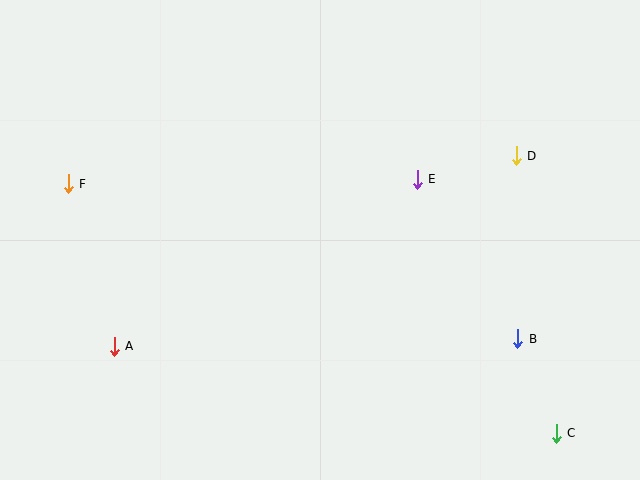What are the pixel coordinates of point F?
Point F is at (68, 184).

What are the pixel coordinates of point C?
Point C is at (556, 434).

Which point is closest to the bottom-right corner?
Point C is closest to the bottom-right corner.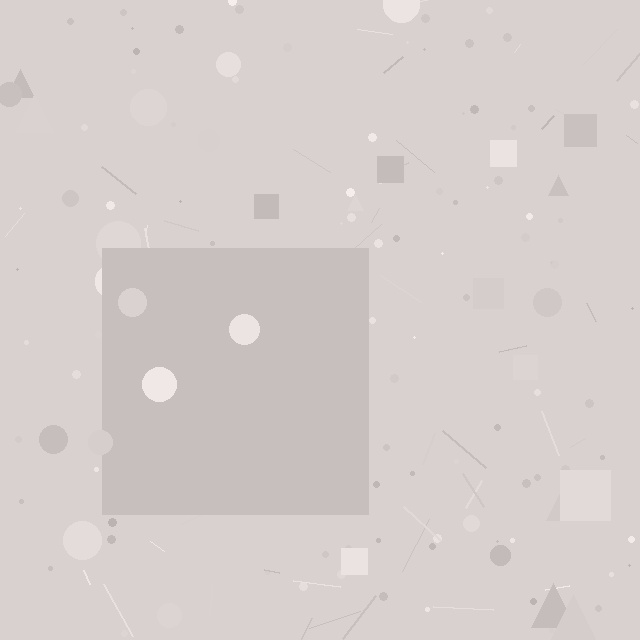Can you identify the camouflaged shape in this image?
The camouflaged shape is a square.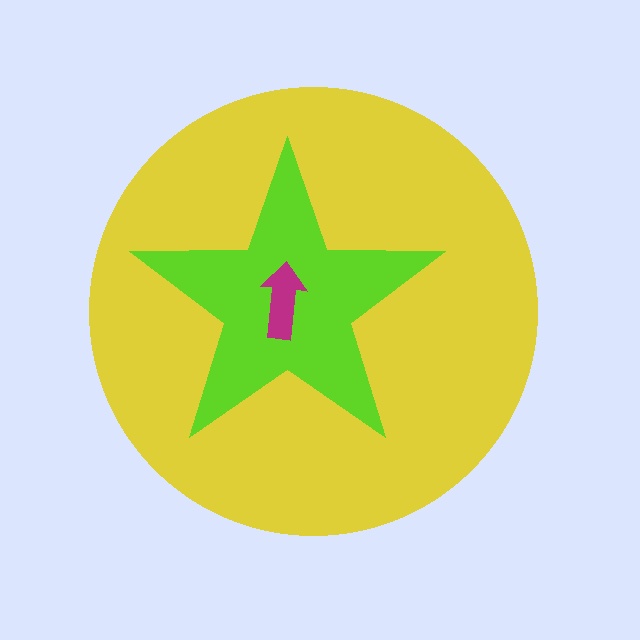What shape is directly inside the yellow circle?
The lime star.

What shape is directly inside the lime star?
The magenta arrow.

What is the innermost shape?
The magenta arrow.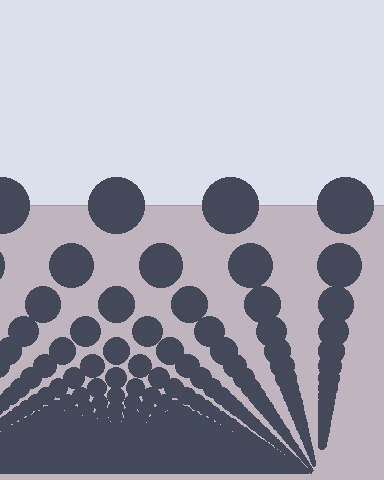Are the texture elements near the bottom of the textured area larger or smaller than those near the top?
Smaller. The gradient is inverted — elements near the bottom are smaller and denser.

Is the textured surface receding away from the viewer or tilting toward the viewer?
The surface appears to tilt toward the viewer. Texture elements get larger and sparser toward the top.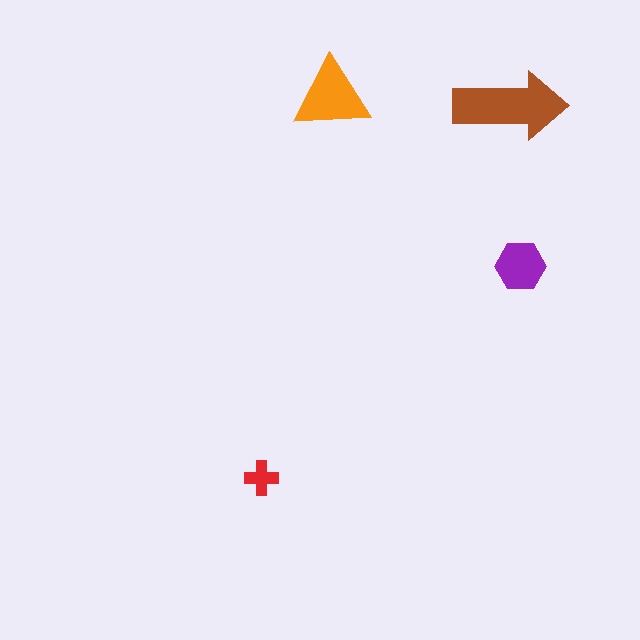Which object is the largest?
The brown arrow.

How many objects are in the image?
There are 4 objects in the image.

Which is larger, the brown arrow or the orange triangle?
The brown arrow.